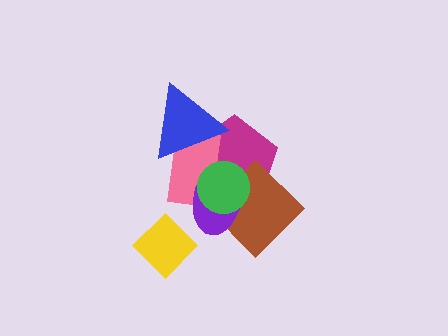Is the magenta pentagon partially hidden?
Yes, it is partially covered by another shape.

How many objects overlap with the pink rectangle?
5 objects overlap with the pink rectangle.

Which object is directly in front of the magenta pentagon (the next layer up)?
The brown diamond is directly in front of the magenta pentagon.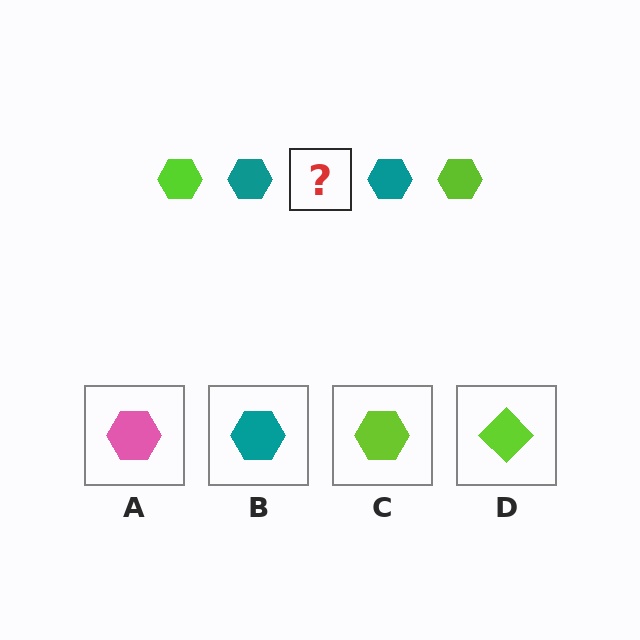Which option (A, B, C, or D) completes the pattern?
C.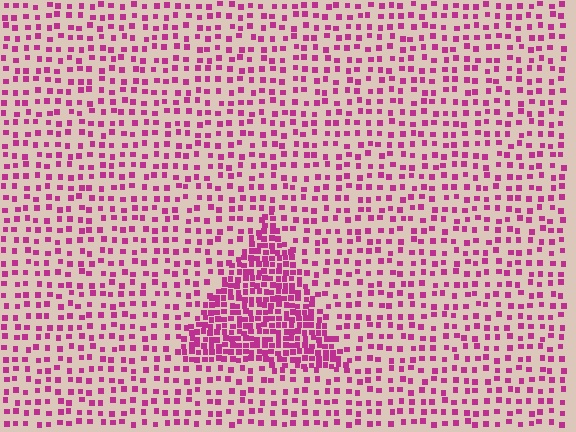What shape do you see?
I see a triangle.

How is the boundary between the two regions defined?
The boundary is defined by a change in element density (approximately 2.5x ratio). All elements are the same color, size, and shape.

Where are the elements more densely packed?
The elements are more densely packed inside the triangle boundary.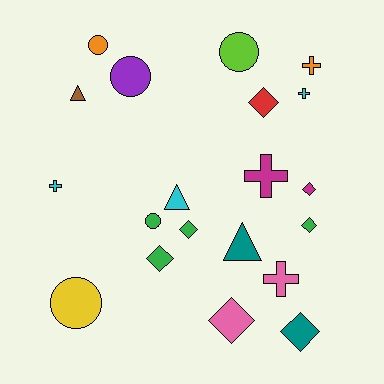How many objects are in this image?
There are 20 objects.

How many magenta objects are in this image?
There are 2 magenta objects.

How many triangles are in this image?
There are 3 triangles.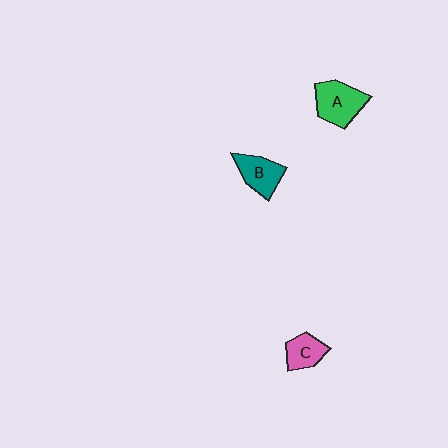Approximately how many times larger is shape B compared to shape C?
Approximately 1.2 times.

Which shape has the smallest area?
Shape C (pink).